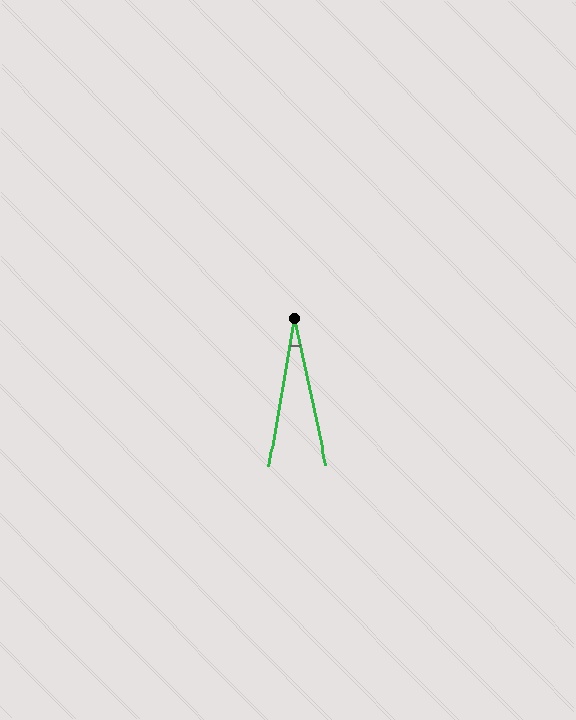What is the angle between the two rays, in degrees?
Approximately 22 degrees.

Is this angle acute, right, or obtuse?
It is acute.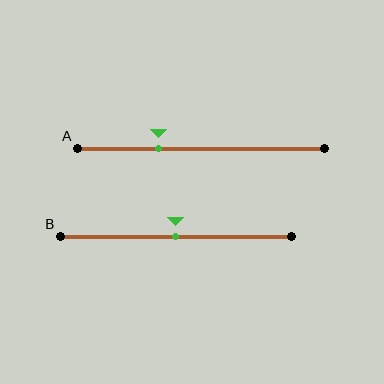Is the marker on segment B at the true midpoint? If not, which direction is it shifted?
Yes, the marker on segment B is at the true midpoint.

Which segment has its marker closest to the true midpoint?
Segment B has its marker closest to the true midpoint.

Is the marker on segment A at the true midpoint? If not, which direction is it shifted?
No, the marker on segment A is shifted to the left by about 17% of the segment length.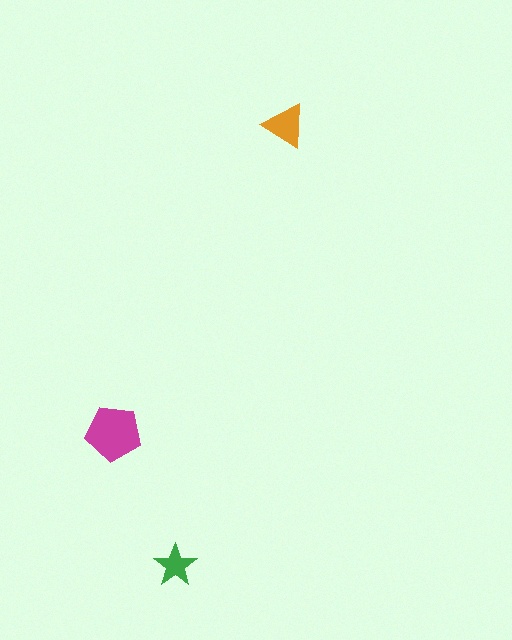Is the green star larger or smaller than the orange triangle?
Smaller.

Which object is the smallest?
The green star.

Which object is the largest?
The magenta pentagon.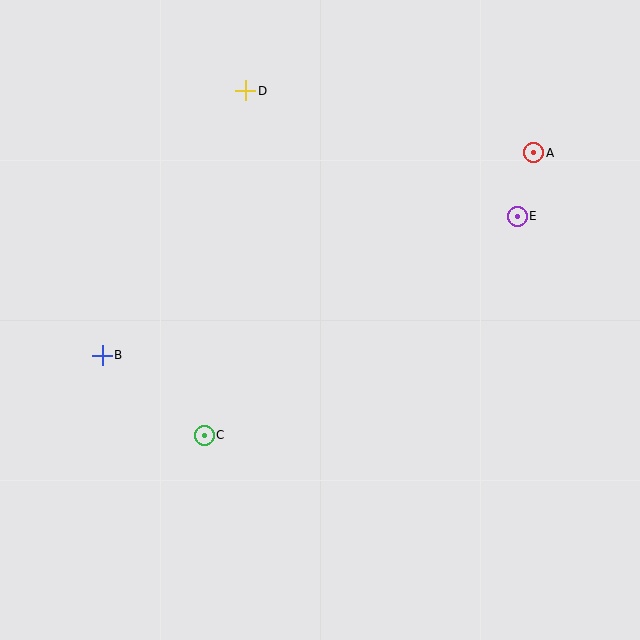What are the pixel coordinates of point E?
Point E is at (517, 216).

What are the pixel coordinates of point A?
Point A is at (534, 153).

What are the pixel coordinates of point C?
Point C is at (204, 435).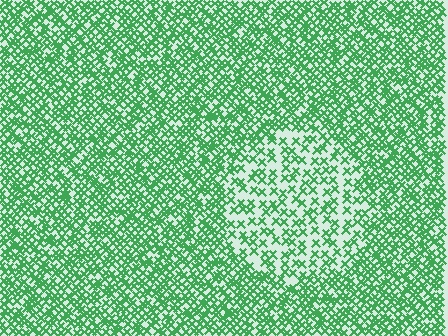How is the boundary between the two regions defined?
The boundary is defined by a change in element density (approximately 2.0x ratio). All elements are the same color, size, and shape.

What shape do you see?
I see a circle.